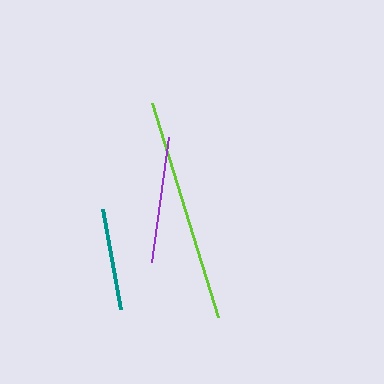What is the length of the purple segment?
The purple segment is approximately 126 pixels long.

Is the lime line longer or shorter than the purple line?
The lime line is longer than the purple line.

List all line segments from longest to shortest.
From longest to shortest: lime, purple, teal.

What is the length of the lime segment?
The lime segment is approximately 224 pixels long.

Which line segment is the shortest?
The teal line is the shortest at approximately 102 pixels.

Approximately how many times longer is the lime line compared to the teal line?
The lime line is approximately 2.2 times the length of the teal line.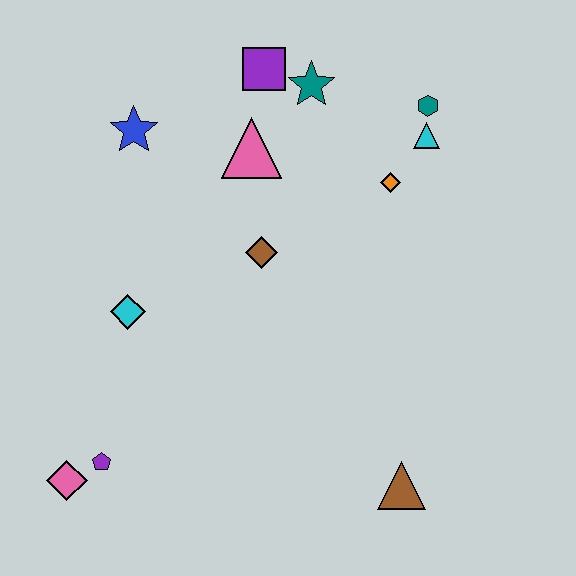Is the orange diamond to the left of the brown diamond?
No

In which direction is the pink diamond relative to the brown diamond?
The pink diamond is below the brown diamond.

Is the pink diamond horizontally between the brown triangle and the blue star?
No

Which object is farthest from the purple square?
The pink diamond is farthest from the purple square.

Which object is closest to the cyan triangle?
The teal hexagon is closest to the cyan triangle.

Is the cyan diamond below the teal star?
Yes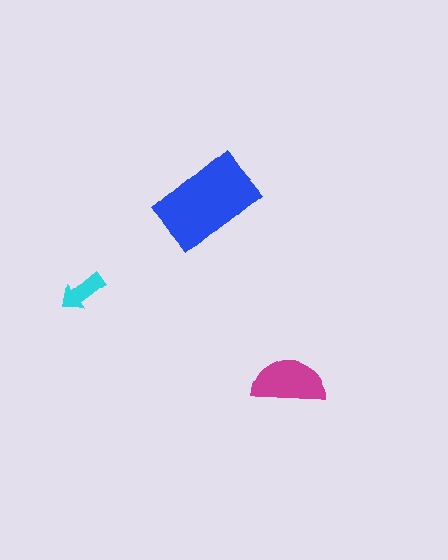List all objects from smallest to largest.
The cyan arrow, the magenta semicircle, the blue rectangle.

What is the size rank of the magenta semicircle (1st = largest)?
2nd.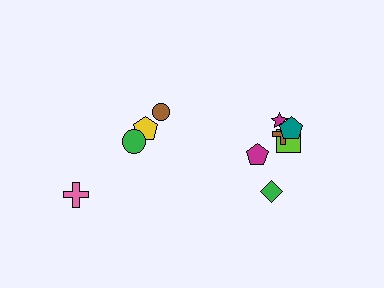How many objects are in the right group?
There are 6 objects.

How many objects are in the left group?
There are 4 objects.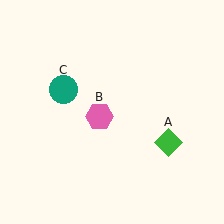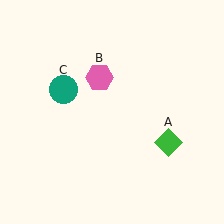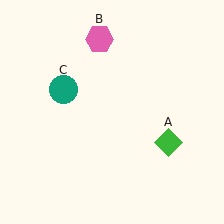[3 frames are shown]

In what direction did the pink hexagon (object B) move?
The pink hexagon (object B) moved up.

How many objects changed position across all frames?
1 object changed position: pink hexagon (object B).